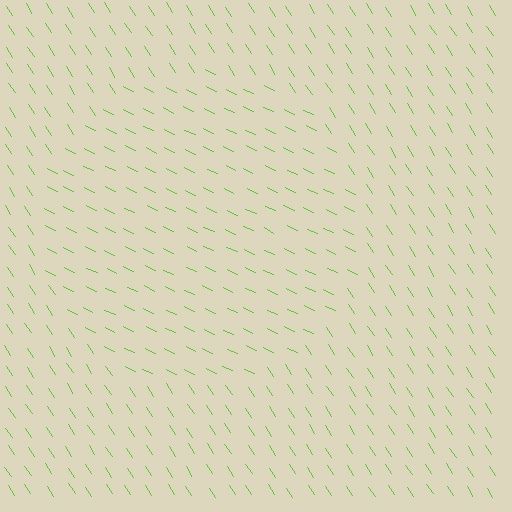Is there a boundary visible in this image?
Yes, there is a texture boundary formed by a change in line orientation.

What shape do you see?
I see a circle.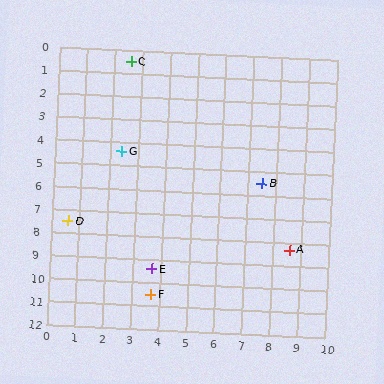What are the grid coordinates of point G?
Point G is at approximately (2.4, 4.4).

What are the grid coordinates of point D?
Point D is at approximately (0.6, 7.5).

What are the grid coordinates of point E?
Point E is at approximately (3.7, 9.4).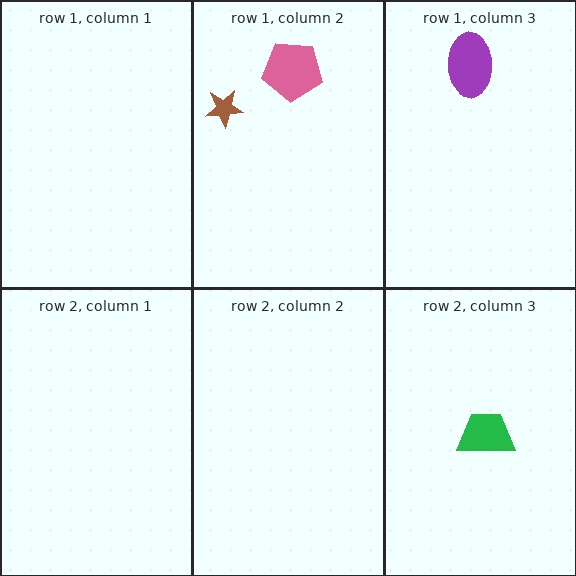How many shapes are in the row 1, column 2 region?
2.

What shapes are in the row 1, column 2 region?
The pink pentagon, the brown star.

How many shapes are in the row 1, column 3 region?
1.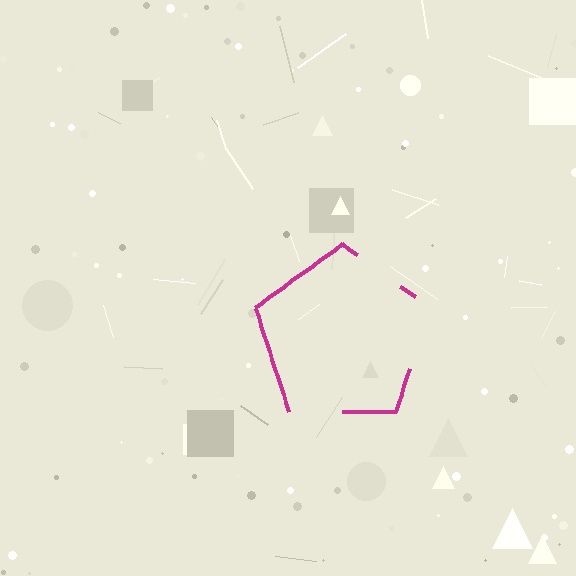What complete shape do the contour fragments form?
The contour fragments form a pentagon.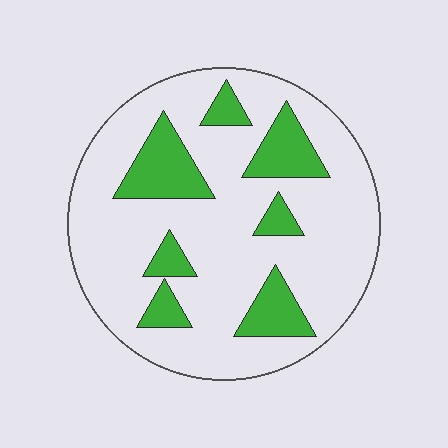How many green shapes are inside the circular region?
7.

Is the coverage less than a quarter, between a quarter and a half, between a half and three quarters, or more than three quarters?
Less than a quarter.